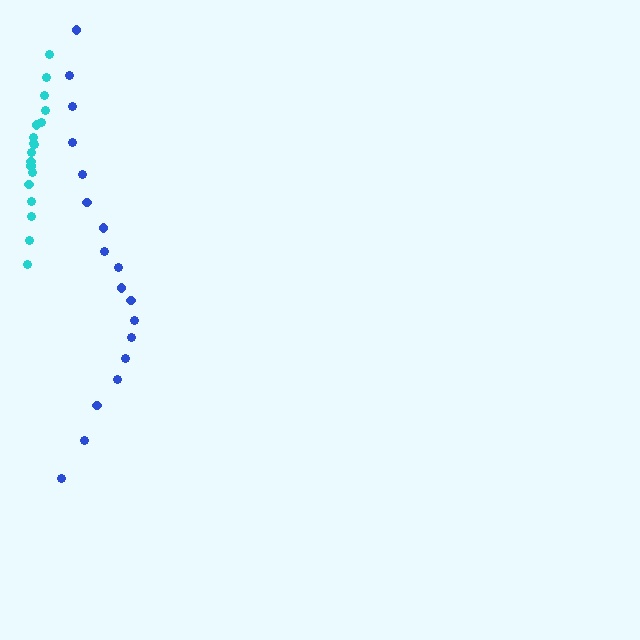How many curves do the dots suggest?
There are 2 distinct paths.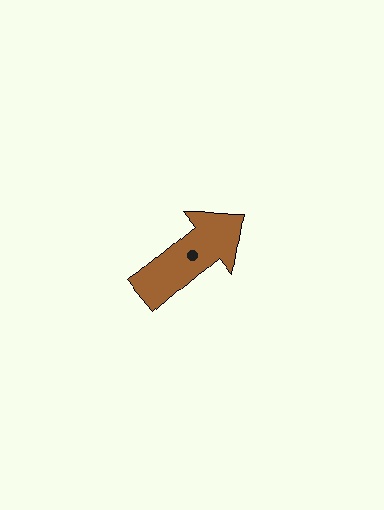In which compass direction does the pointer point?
Northeast.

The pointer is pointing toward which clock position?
Roughly 2 o'clock.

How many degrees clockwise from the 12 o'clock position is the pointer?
Approximately 50 degrees.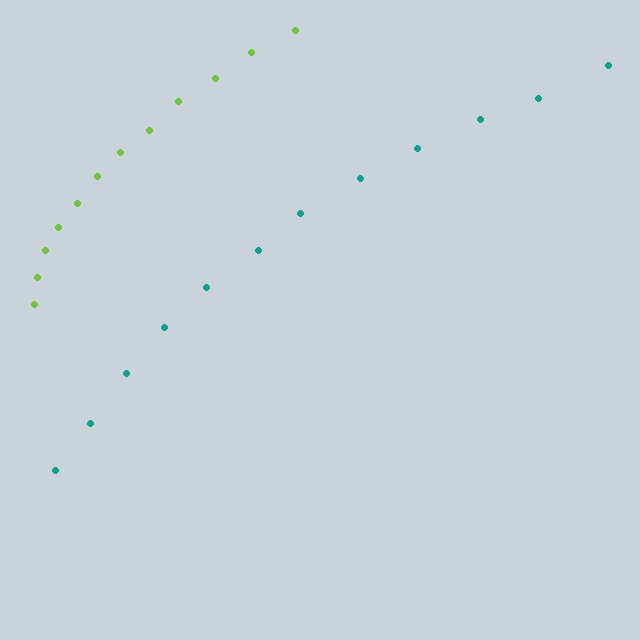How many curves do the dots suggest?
There are 2 distinct paths.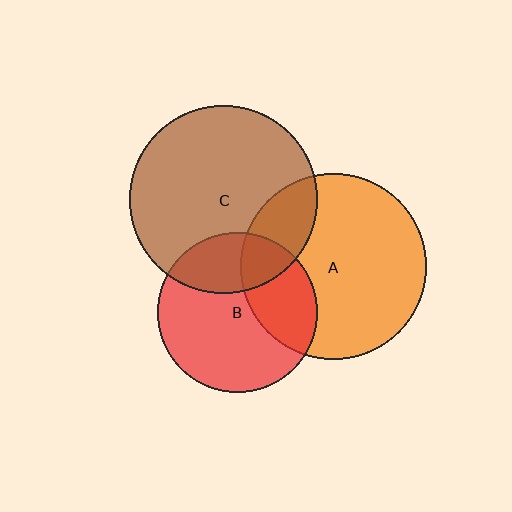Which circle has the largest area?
Circle C (brown).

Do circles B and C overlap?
Yes.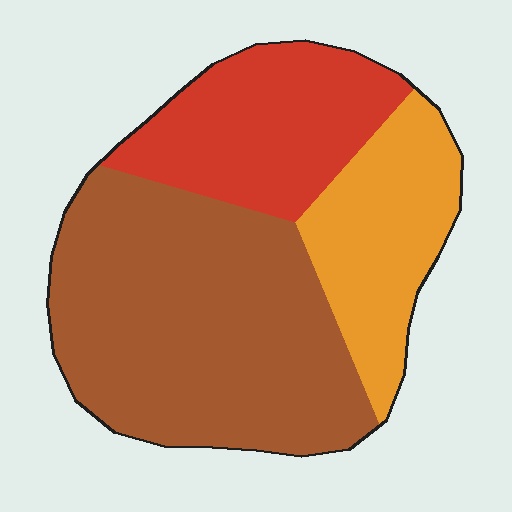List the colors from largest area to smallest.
From largest to smallest: brown, red, orange.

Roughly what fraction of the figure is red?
Red takes up about one quarter (1/4) of the figure.